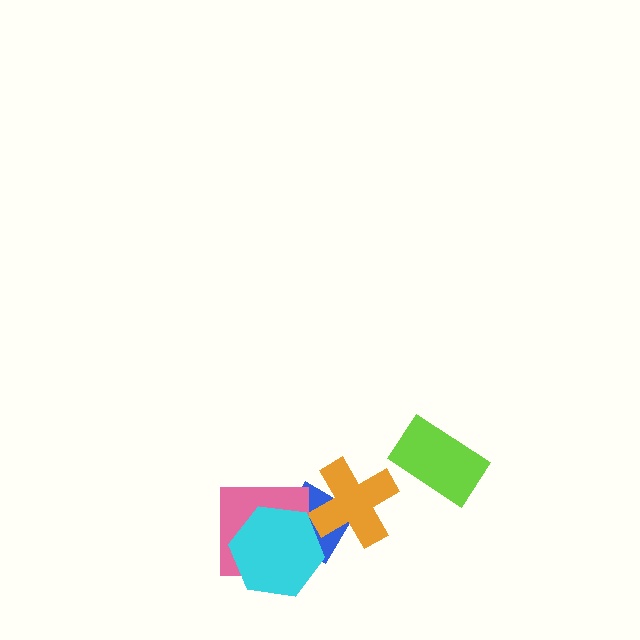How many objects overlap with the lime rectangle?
0 objects overlap with the lime rectangle.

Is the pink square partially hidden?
Yes, it is partially covered by another shape.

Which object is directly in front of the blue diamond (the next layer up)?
The orange cross is directly in front of the blue diamond.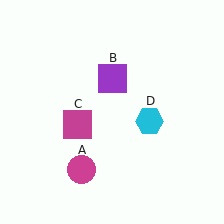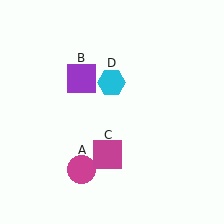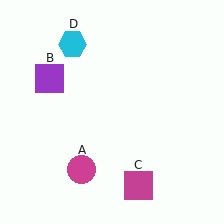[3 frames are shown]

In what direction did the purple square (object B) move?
The purple square (object B) moved left.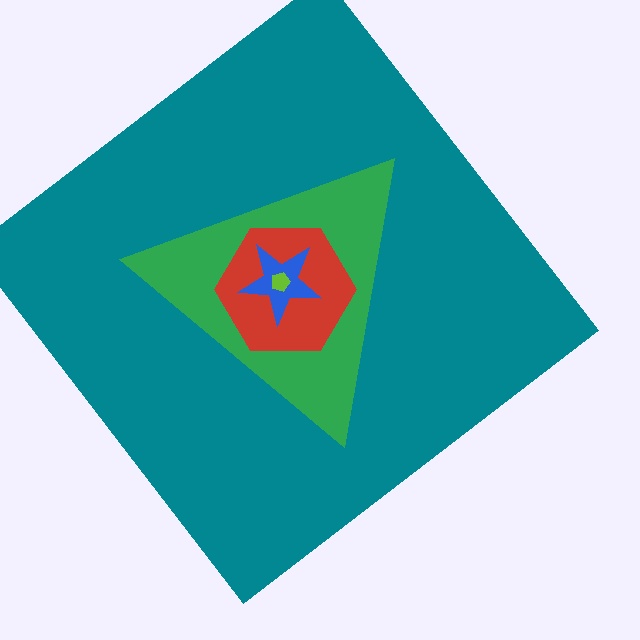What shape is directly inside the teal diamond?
The green triangle.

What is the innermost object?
The lime pentagon.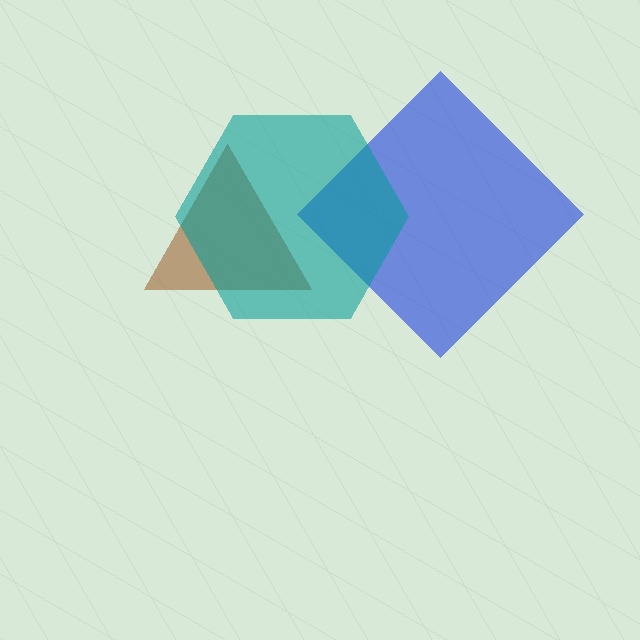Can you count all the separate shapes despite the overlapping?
Yes, there are 3 separate shapes.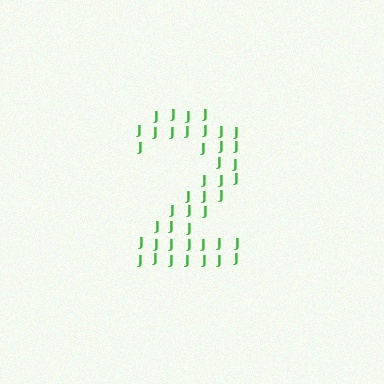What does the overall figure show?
The overall figure shows the digit 2.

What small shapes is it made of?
It is made of small letter J's.